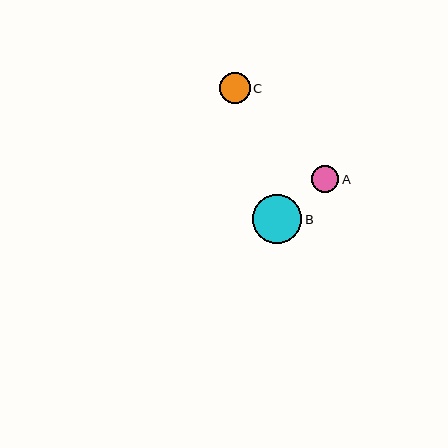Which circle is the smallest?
Circle A is the smallest with a size of approximately 27 pixels.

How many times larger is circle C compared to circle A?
Circle C is approximately 1.1 times the size of circle A.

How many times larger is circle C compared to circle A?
Circle C is approximately 1.1 times the size of circle A.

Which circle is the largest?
Circle B is the largest with a size of approximately 49 pixels.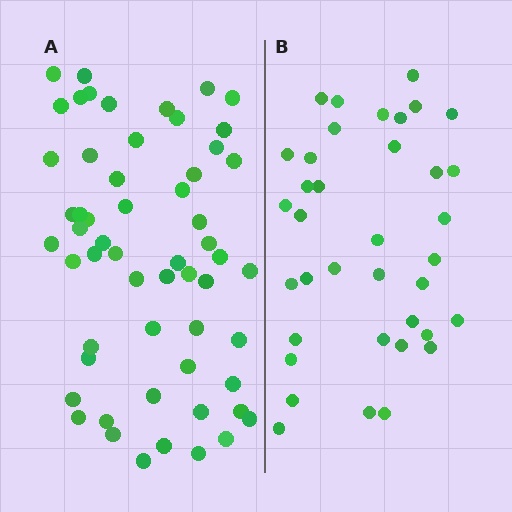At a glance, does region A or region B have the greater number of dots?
Region A (the left region) has more dots.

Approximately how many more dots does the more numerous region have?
Region A has approximately 20 more dots than region B.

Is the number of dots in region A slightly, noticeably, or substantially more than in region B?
Region A has substantially more. The ratio is roughly 1.5 to 1.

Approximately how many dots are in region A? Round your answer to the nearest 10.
About 60 dots. (The exact count is 57, which rounds to 60.)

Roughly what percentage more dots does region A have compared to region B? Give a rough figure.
About 55% more.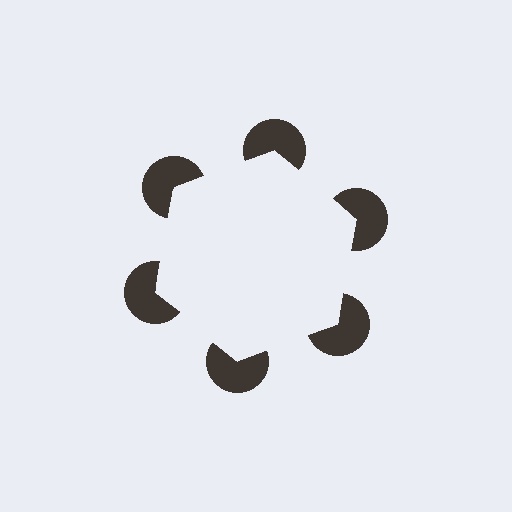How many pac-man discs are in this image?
There are 6 — one at each vertex of the illusory hexagon.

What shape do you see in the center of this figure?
An illusory hexagon — its edges are inferred from the aligned wedge cuts in the pac-man discs, not physically drawn.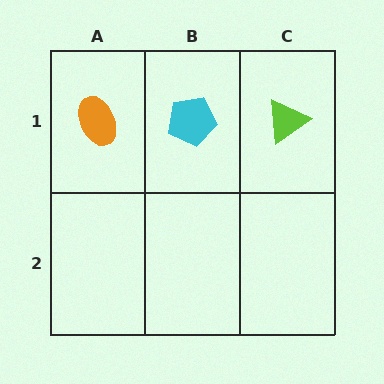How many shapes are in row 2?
0 shapes.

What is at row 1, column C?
A lime triangle.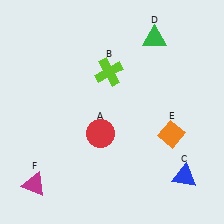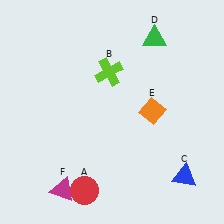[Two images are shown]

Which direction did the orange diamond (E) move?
The orange diamond (E) moved up.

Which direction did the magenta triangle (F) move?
The magenta triangle (F) moved right.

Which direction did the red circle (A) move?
The red circle (A) moved down.